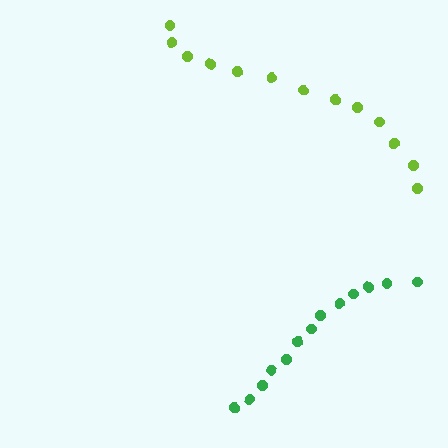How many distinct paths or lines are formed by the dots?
There are 2 distinct paths.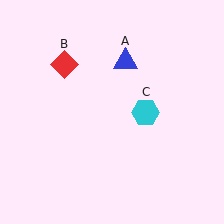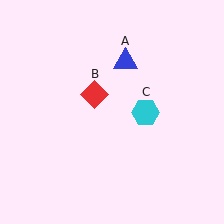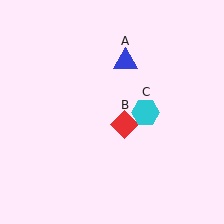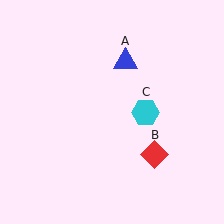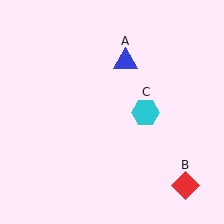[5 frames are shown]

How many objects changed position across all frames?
1 object changed position: red diamond (object B).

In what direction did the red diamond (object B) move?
The red diamond (object B) moved down and to the right.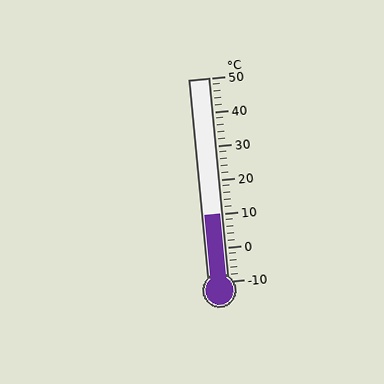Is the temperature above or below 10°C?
The temperature is at 10°C.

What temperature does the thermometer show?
The thermometer shows approximately 10°C.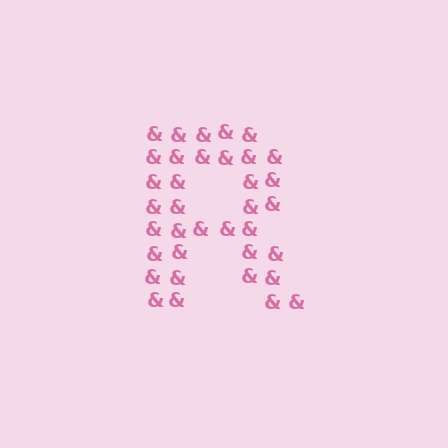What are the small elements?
The small elements are ampersands.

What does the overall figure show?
The overall figure shows the letter R.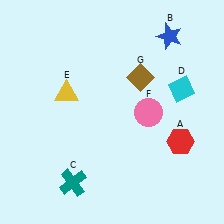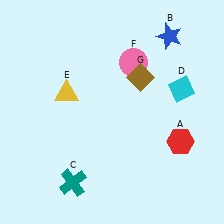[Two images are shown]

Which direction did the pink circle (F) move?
The pink circle (F) moved up.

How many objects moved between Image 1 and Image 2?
1 object moved between the two images.